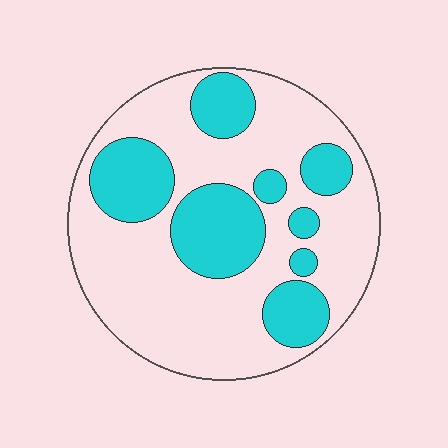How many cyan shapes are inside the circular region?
8.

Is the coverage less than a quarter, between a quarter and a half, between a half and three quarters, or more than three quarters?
Between a quarter and a half.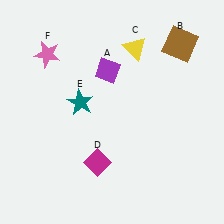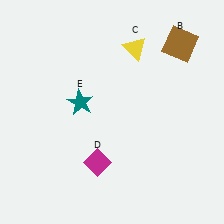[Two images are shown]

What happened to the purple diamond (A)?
The purple diamond (A) was removed in Image 2. It was in the top-left area of Image 1.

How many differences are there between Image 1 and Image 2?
There are 2 differences between the two images.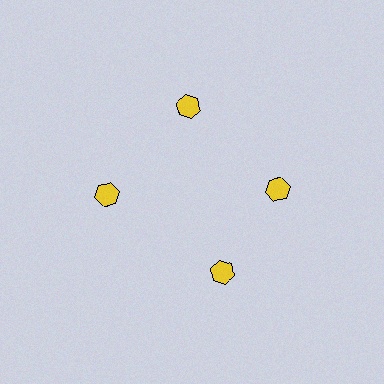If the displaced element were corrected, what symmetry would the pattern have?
It would have 4-fold rotational symmetry — the pattern would map onto itself every 90 degrees.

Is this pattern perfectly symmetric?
No. The 4 yellow hexagons are arranged in a ring, but one element near the 6 o'clock position is rotated out of alignment along the ring, breaking the 4-fold rotational symmetry.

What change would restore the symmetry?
The symmetry would be restored by rotating it back into even spacing with its neighbors so that all 4 hexagons sit at equal angles and equal distance from the center.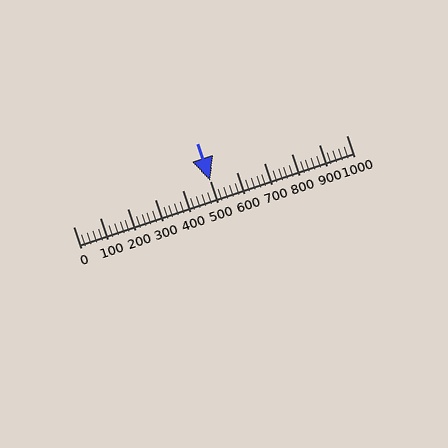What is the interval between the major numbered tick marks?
The major tick marks are spaced 100 units apart.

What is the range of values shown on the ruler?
The ruler shows values from 0 to 1000.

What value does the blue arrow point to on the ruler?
The blue arrow points to approximately 500.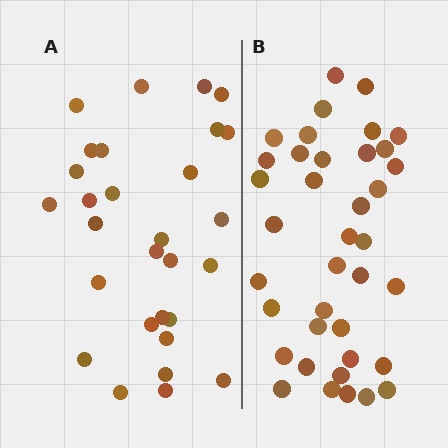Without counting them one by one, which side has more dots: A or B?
Region B (the right region) has more dots.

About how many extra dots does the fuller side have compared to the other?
Region B has roughly 8 or so more dots than region A.